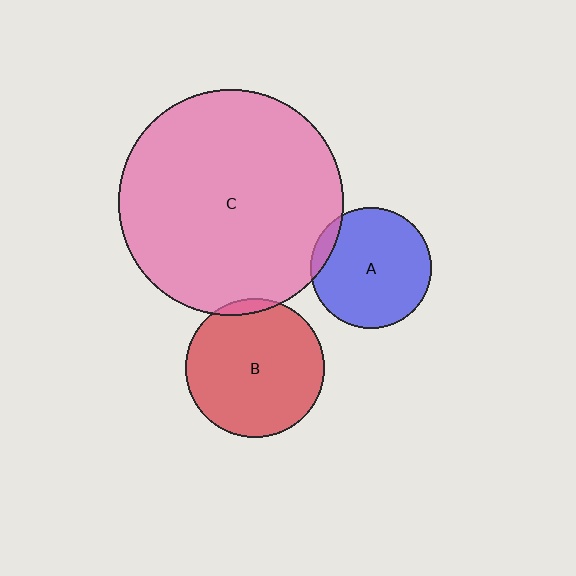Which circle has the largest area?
Circle C (pink).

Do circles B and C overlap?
Yes.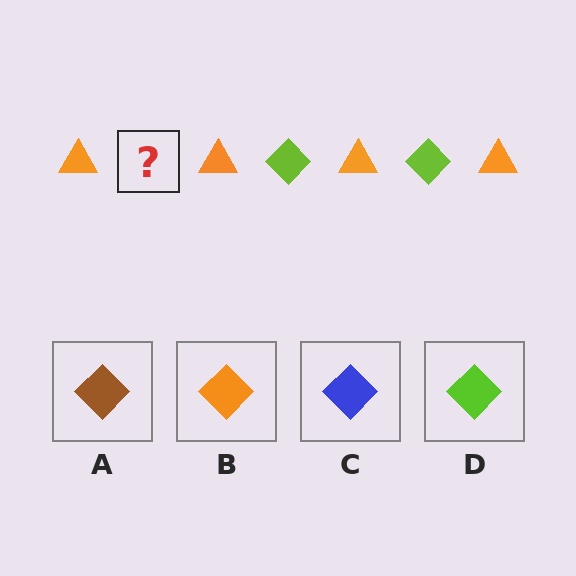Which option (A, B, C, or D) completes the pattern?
D.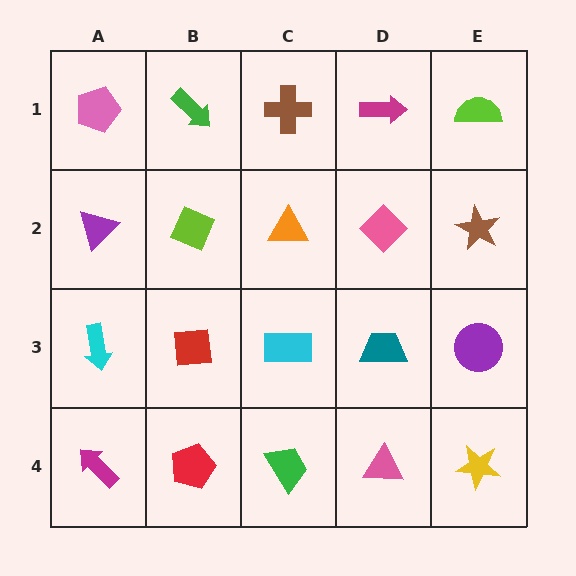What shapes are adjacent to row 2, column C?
A brown cross (row 1, column C), a cyan rectangle (row 3, column C), a lime diamond (row 2, column B), a pink diamond (row 2, column D).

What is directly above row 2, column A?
A pink pentagon.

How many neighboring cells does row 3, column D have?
4.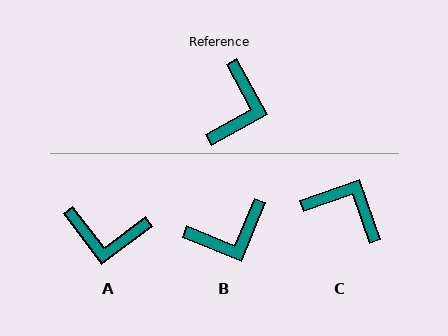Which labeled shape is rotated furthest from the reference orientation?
A, about 82 degrees away.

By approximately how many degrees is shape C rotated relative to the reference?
Approximately 80 degrees counter-clockwise.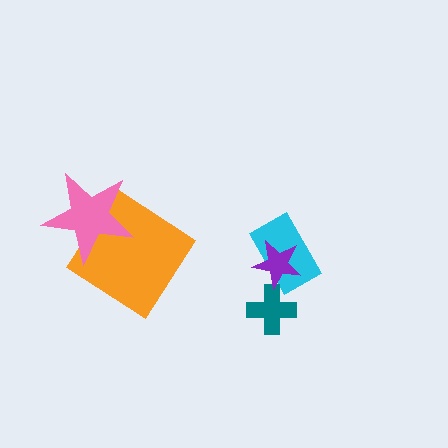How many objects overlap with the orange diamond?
1 object overlaps with the orange diamond.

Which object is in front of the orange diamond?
The pink star is in front of the orange diamond.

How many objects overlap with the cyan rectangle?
1 object overlaps with the cyan rectangle.